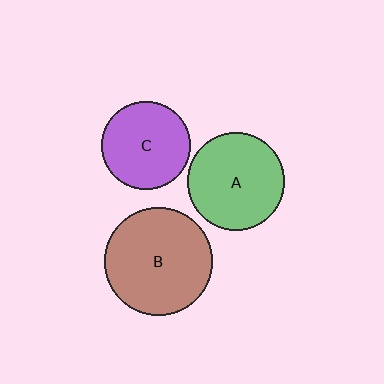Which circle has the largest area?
Circle B (brown).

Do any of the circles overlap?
No, none of the circles overlap.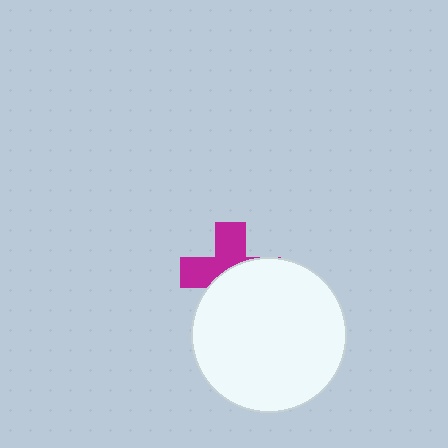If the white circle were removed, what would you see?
You would see the complete magenta cross.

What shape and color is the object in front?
The object in front is a white circle.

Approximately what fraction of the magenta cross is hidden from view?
Roughly 53% of the magenta cross is hidden behind the white circle.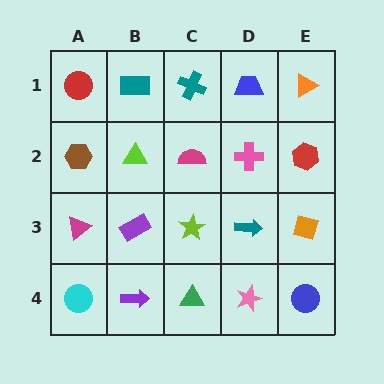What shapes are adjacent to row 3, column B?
A lime triangle (row 2, column B), a purple arrow (row 4, column B), a magenta triangle (row 3, column A), a lime star (row 3, column C).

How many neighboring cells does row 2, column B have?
4.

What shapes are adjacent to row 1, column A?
A brown hexagon (row 2, column A), a teal rectangle (row 1, column B).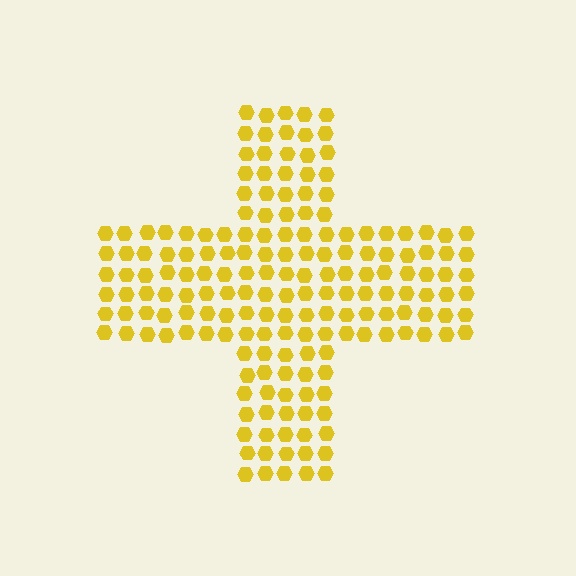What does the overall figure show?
The overall figure shows a cross.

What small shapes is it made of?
It is made of small hexagons.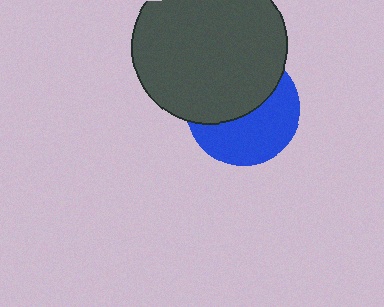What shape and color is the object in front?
The object in front is a dark gray circle.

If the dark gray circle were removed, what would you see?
You would see the complete blue circle.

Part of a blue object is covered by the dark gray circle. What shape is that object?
It is a circle.